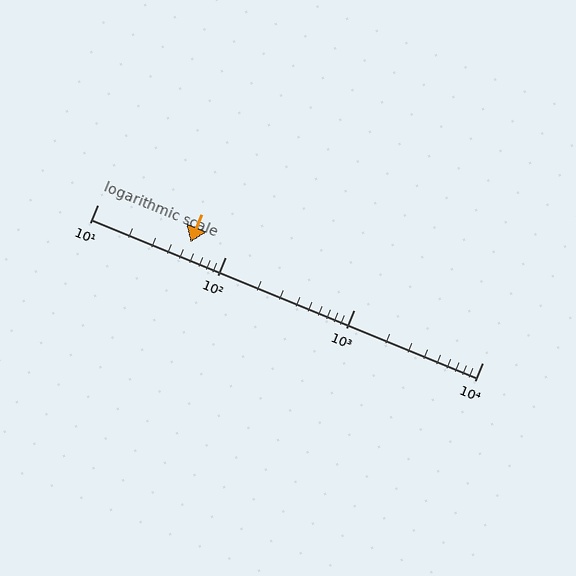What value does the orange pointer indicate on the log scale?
The pointer indicates approximately 53.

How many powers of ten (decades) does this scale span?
The scale spans 3 decades, from 10 to 10000.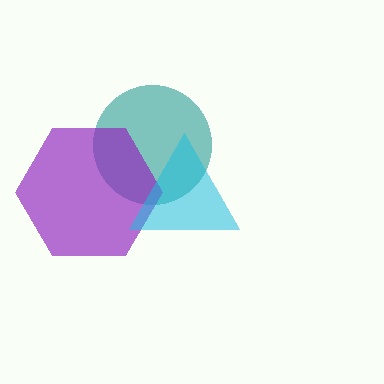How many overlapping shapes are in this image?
There are 3 overlapping shapes in the image.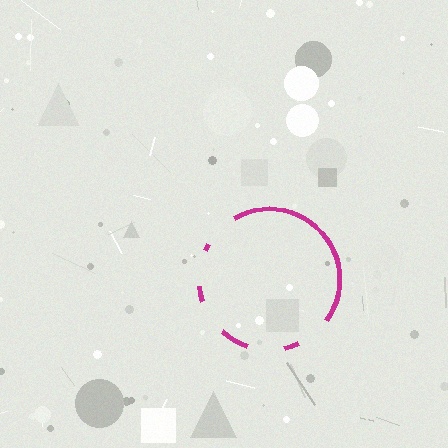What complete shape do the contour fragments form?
The contour fragments form a circle.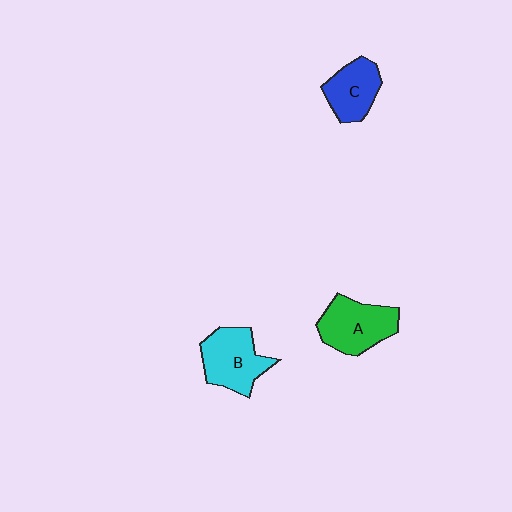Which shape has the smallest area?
Shape C (blue).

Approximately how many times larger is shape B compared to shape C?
Approximately 1.3 times.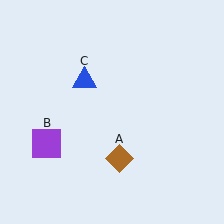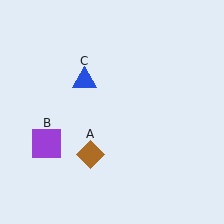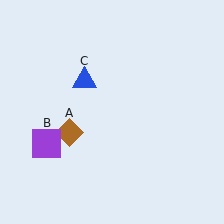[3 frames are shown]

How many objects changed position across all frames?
1 object changed position: brown diamond (object A).